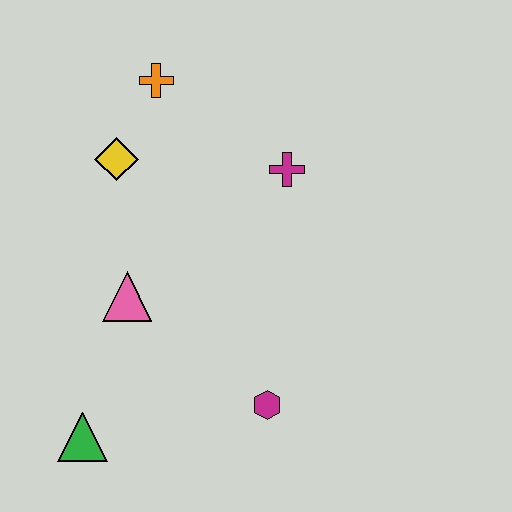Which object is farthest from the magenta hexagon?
The orange cross is farthest from the magenta hexagon.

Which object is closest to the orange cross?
The yellow diamond is closest to the orange cross.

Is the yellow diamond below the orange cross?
Yes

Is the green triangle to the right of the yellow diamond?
No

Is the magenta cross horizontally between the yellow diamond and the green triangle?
No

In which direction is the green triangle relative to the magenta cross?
The green triangle is below the magenta cross.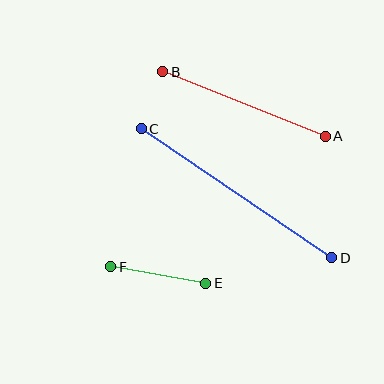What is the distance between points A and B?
The distance is approximately 175 pixels.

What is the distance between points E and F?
The distance is approximately 97 pixels.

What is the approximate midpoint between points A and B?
The midpoint is at approximately (244, 104) pixels.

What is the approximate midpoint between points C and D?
The midpoint is at approximately (237, 193) pixels.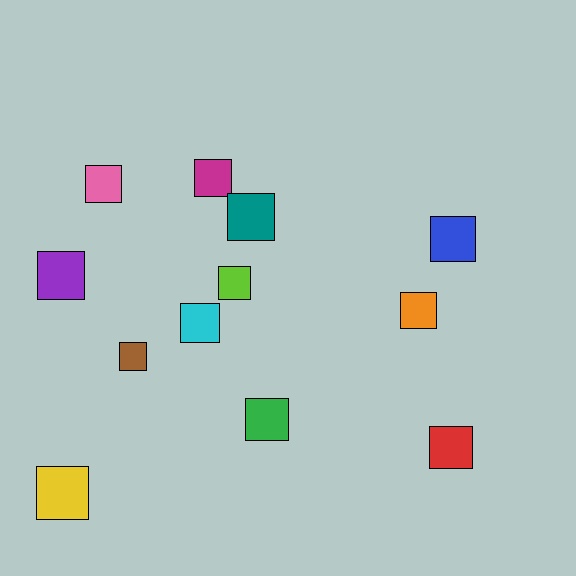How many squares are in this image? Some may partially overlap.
There are 12 squares.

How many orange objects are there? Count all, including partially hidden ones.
There is 1 orange object.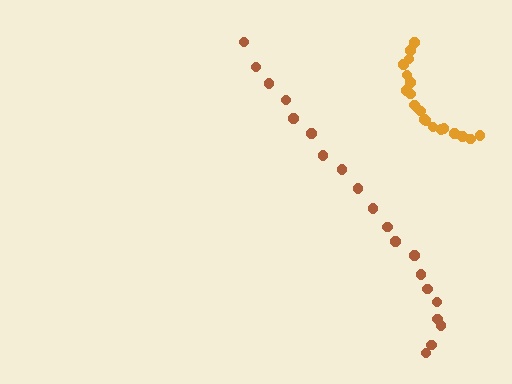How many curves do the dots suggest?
There are 2 distinct paths.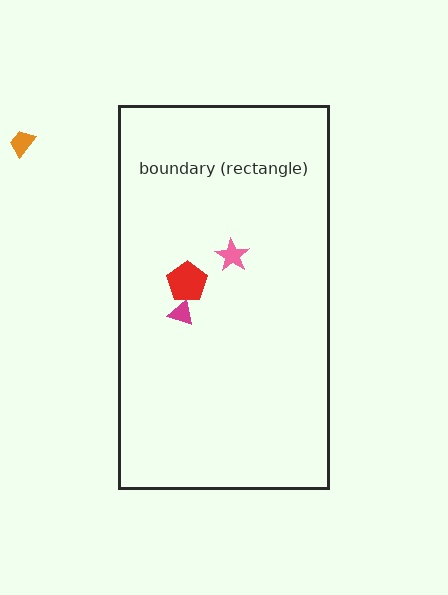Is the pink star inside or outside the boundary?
Inside.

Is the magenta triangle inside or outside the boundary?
Inside.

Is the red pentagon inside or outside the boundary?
Inside.